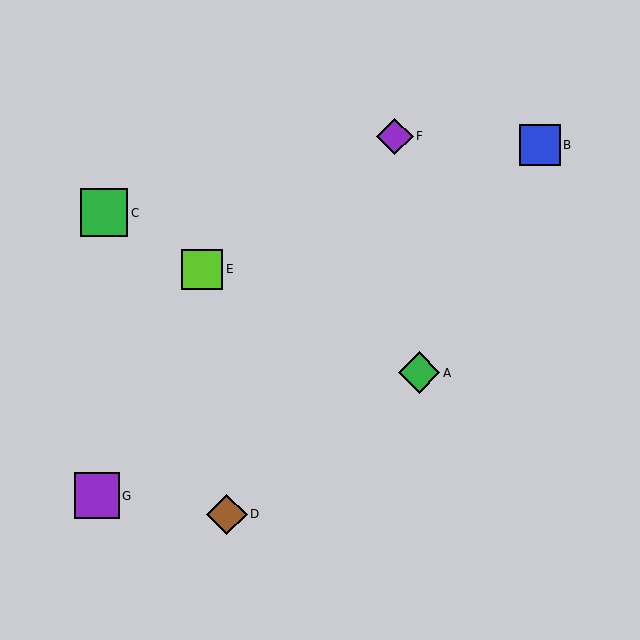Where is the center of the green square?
The center of the green square is at (104, 213).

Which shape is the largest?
The green square (labeled C) is the largest.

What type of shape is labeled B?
Shape B is a blue square.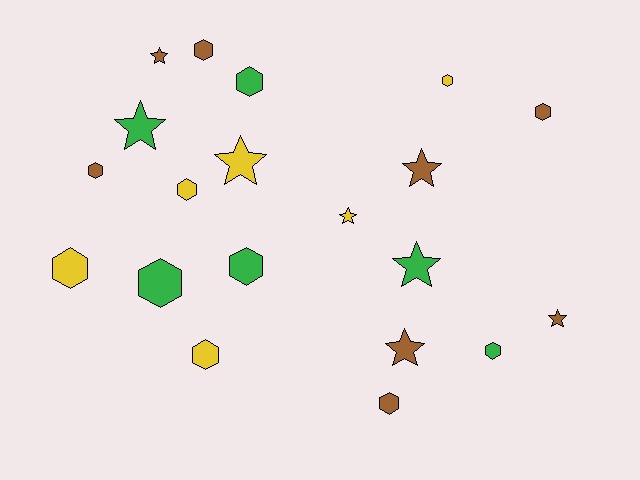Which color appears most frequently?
Brown, with 8 objects.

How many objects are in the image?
There are 20 objects.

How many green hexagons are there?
There are 4 green hexagons.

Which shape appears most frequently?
Hexagon, with 12 objects.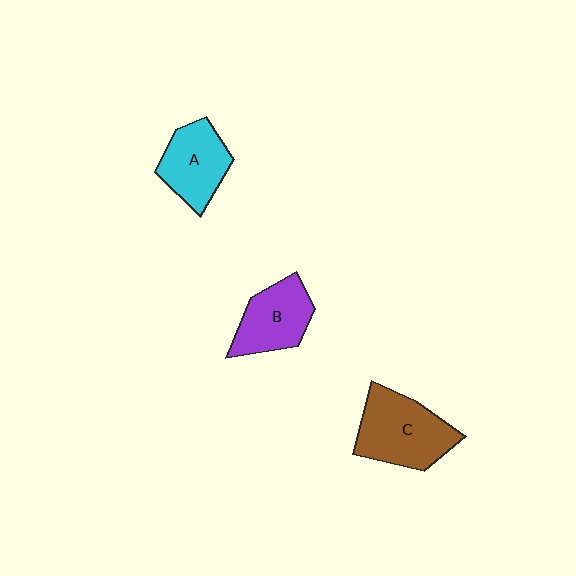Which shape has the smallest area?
Shape B (purple).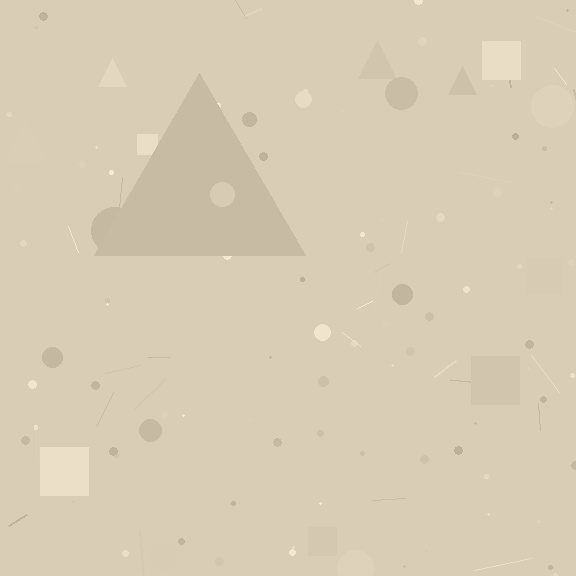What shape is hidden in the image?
A triangle is hidden in the image.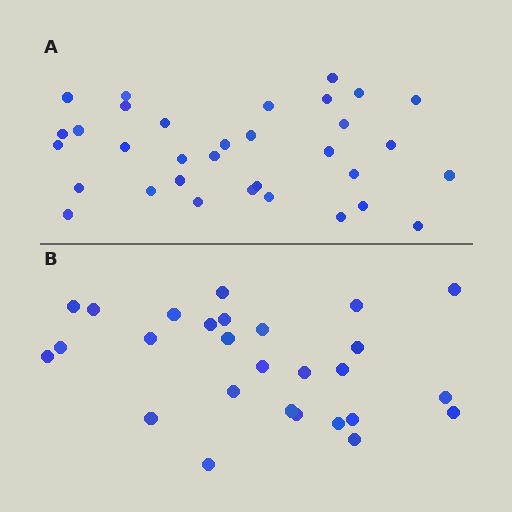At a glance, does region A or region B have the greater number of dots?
Region A (the top region) has more dots.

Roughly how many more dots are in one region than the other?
Region A has about 6 more dots than region B.